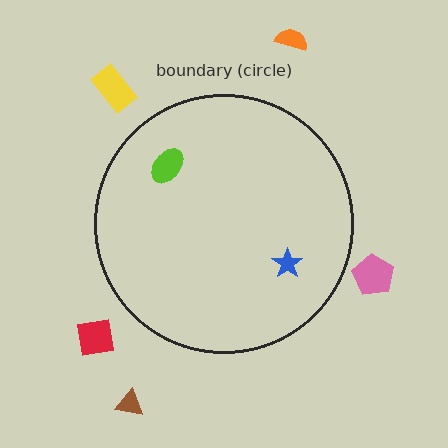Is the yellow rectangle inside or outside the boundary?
Outside.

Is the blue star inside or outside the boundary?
Inside.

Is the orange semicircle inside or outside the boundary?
Outside.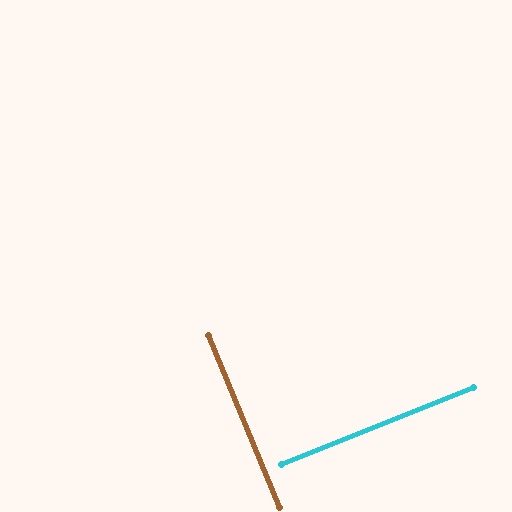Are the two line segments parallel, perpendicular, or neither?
Perpendicular — they meet at approximately 90°.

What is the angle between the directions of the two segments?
Approximately 90 degrees.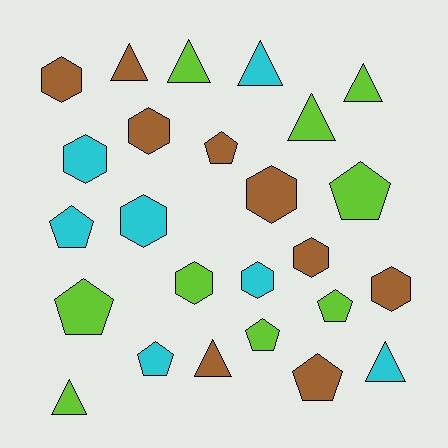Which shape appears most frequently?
Hexagon, with 9 objects.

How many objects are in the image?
There are 25 objects.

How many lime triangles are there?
There are 4 lime triangles.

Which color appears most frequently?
Lime, with 9 objects.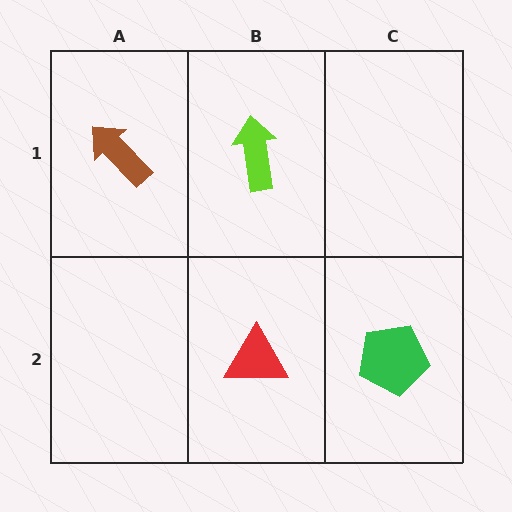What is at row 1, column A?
A brown arrow.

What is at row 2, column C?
A green pentagon.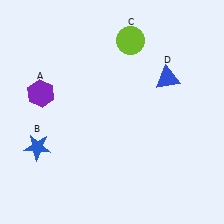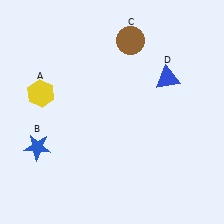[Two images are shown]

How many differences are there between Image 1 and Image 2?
There are 2 differences between the two images.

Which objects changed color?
A changed from purple to yellow. C changed from lime to brown.